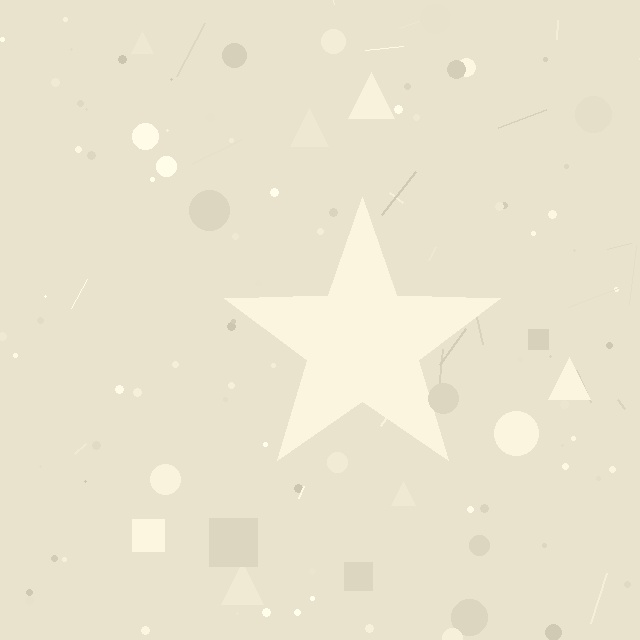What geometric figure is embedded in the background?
A star is embedded in the background.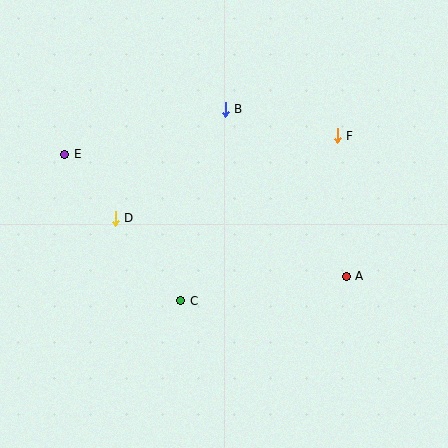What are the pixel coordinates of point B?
Point B is at (225, 109).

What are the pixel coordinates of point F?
Point F is at (337, 136).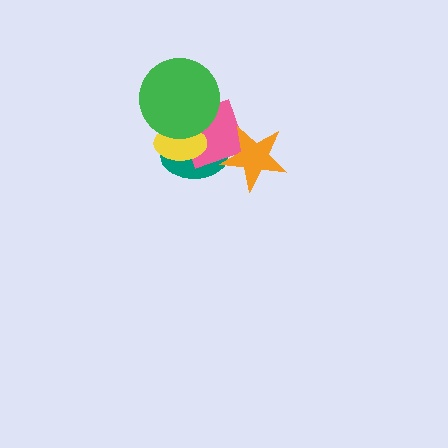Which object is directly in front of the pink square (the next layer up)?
The yellow ellipse is directly in front of the pink square.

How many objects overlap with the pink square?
4 objects overlap with the pink square.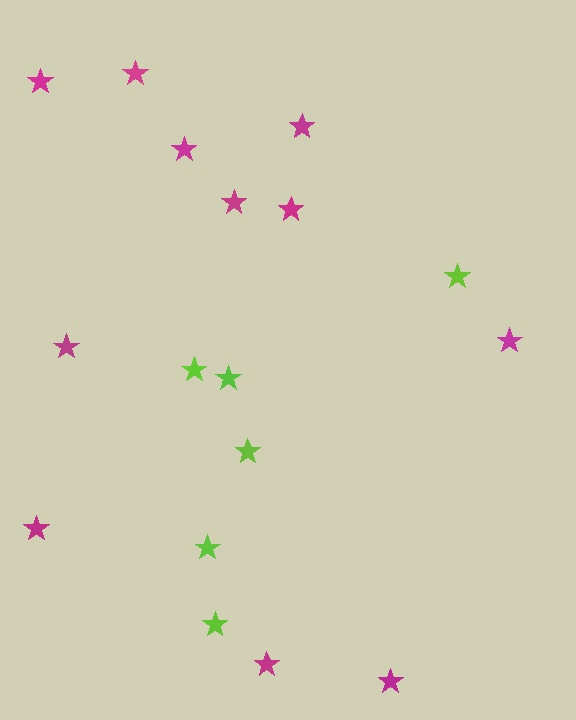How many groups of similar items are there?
There are 2 groups: one group of magenta stars (11) and one group of lime stars (6).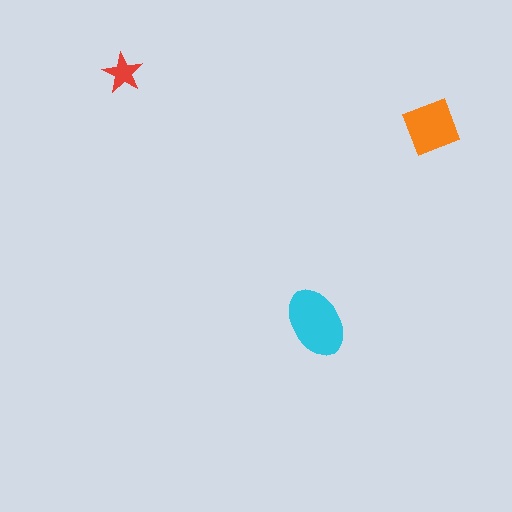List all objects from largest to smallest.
The cyan ellipse, the orange diamond, the red star.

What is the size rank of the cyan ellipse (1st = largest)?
1st.